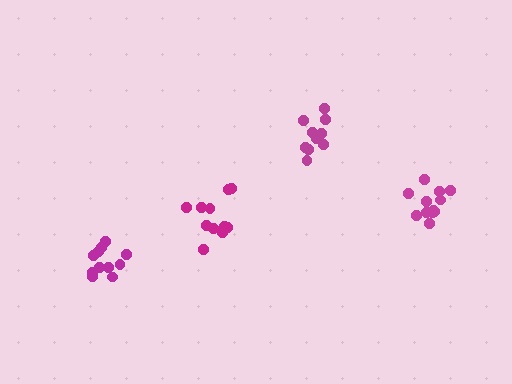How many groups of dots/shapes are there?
There are 4 groups.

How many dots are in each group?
Group 1: 12 dots, Group 2: 10 dots, Group 3: 11 dots, Group 4: 11 dots (44 total).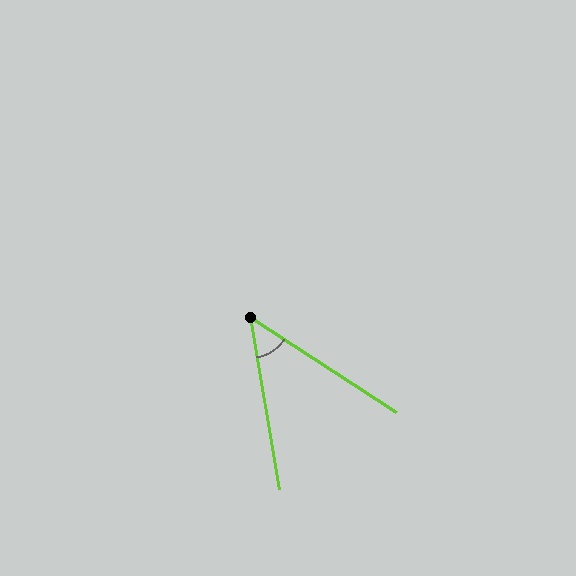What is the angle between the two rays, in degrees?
Approximately 47 degrees.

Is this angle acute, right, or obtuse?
It is acute.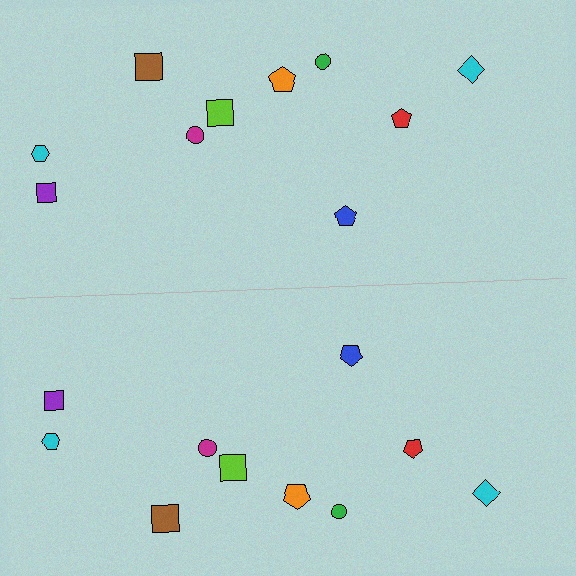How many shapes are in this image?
There are 20 shapes in this image.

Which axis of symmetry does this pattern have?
The pattern has a horizontal axis of symmetry running through the center of the image.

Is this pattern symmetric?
Yes, this pattern has bilateral (reflection) symmetry.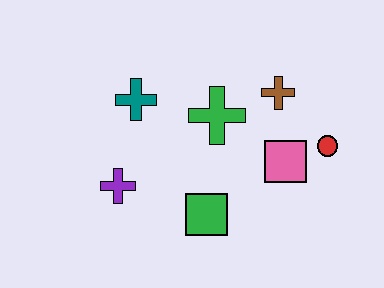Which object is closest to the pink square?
The red circle is closest to the pink square.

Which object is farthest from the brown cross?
The purple cross is farthest from the brown cross.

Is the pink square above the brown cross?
No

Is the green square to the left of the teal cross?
No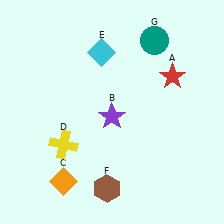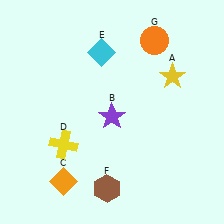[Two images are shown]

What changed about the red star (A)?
In Image 1, A is red. In Image 2, it changed to yellow.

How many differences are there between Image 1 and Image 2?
There are 2 differences between the two images.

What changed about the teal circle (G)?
In Image 1, G is teal. In Image 2, it changed to orange.